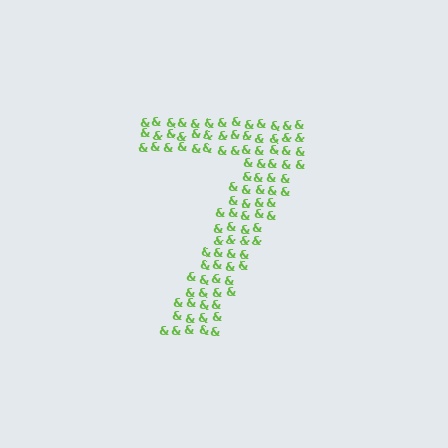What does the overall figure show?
The overall figure shows the digit 7.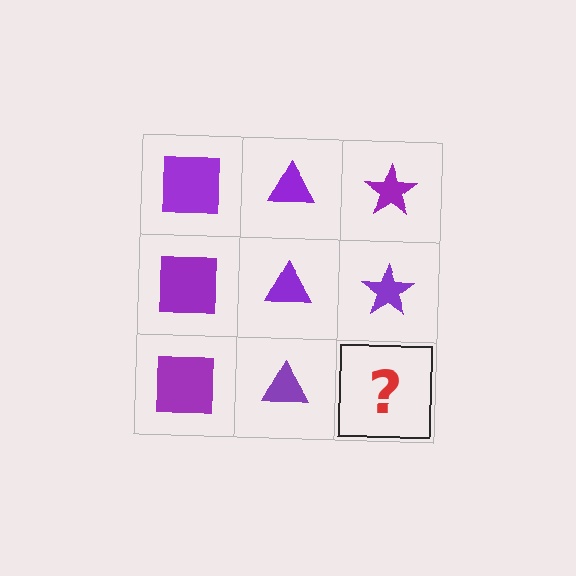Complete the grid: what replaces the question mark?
The question mark should be replaced with a purple star.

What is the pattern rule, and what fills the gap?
The rule is that each column has a consistent shape. The gap should be filled with a purple star.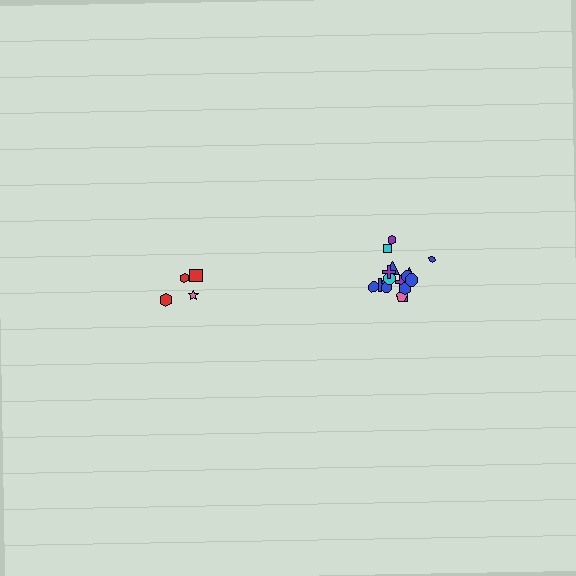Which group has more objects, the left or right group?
The right group.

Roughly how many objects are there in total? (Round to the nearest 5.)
Roughly 20 objects in total.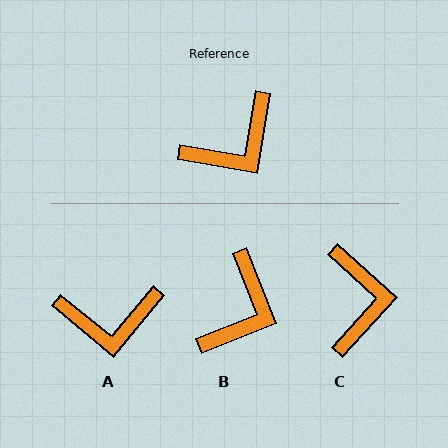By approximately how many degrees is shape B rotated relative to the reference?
Approximately 31 degrees counter-clockwise.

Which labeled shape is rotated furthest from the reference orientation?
C, about 57 degrees away.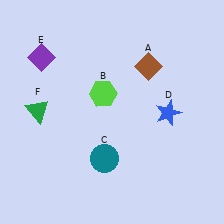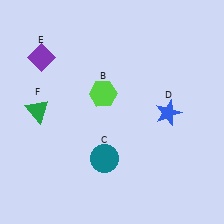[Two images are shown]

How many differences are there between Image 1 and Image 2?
There is 1 difference between the two images.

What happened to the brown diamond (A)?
The brown diamond (A) was removed in Image 2. It was in the top-right area of Image 1.